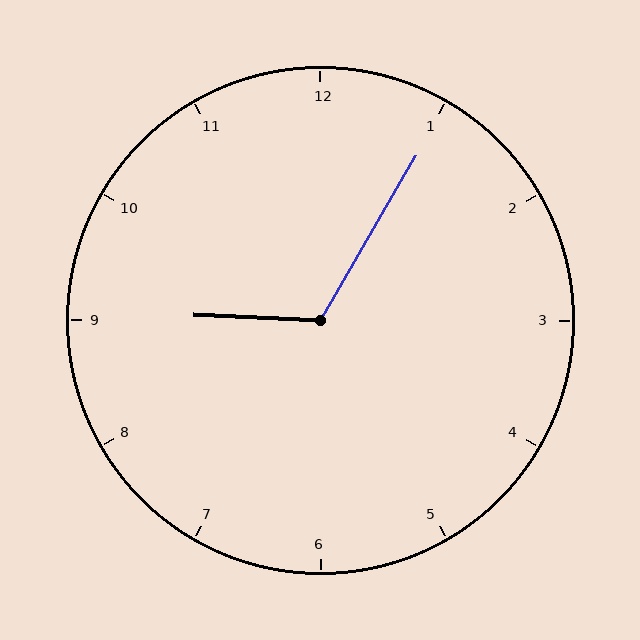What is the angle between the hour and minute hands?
Approximately 118 degrees.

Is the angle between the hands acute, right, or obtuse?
It is obtuse.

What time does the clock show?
9:05.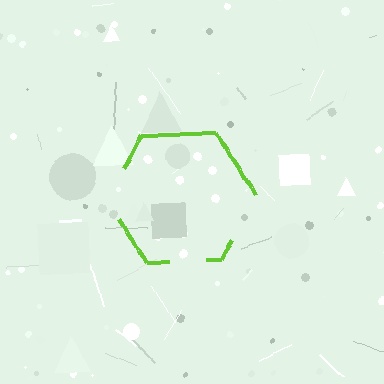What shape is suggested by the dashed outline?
The dashed outline suggests a hexagon.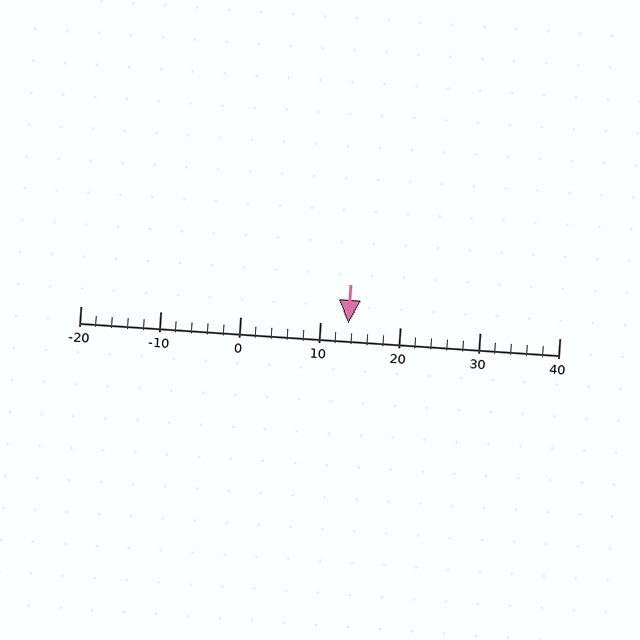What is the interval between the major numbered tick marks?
The major tick marks are spaced 10 units apart.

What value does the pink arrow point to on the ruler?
The pink arrow points to approximately 14.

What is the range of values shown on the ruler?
The ruler shows values from -20 to 40.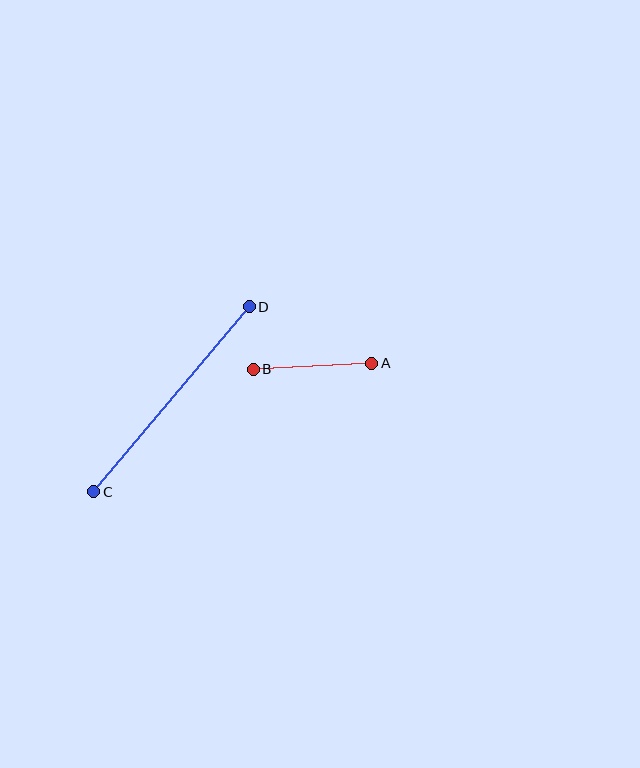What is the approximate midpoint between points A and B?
The midpoint is at approximately (313, 366) pixels.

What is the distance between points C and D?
The distance is approximately 242 pixels.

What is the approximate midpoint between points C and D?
The midpoint is at approximately (172, 399) pixels.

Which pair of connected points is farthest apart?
Points C and D are farthest apart.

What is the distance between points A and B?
The distance is approximately 119 pixels.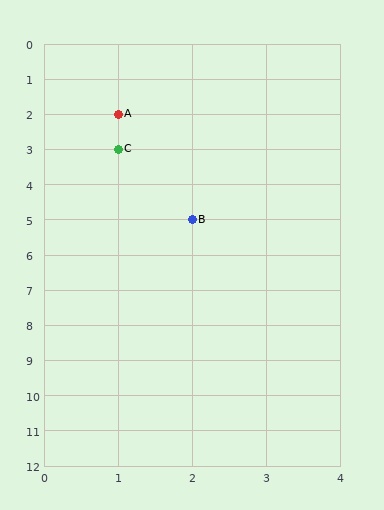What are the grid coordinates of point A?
Point A is at grid coordinates (1, 2).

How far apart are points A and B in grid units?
Points A and B are 1 column and 3 rows apart (about 3.2 grid units diagonally).